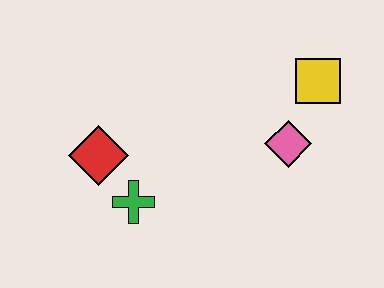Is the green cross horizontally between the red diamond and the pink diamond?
Yes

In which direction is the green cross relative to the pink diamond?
The green cross is to the left of the pink diamond.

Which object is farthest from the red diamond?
The yellow square is farthest from the red diamond.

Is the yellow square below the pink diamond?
No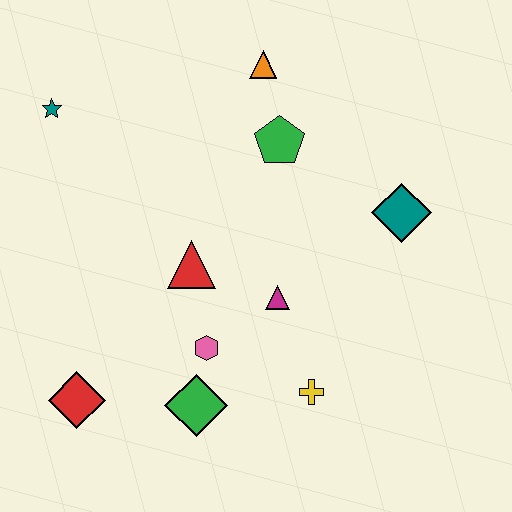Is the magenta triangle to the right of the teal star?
Yes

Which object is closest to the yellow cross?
The magenta triangle is closest to the yellow cross.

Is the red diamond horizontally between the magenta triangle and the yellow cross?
No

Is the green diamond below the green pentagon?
Yes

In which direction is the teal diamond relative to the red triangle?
The teal diamond is to the right of the red triangle.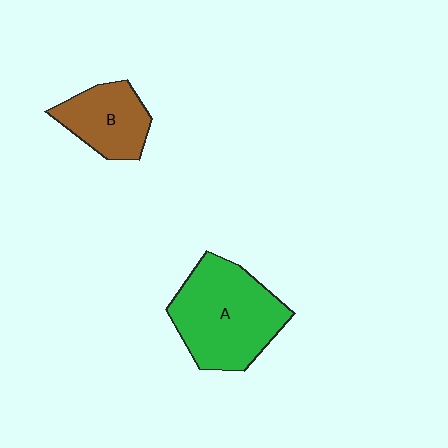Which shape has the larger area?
Shape A (green).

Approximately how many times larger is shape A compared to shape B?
Approximately 1.7 times.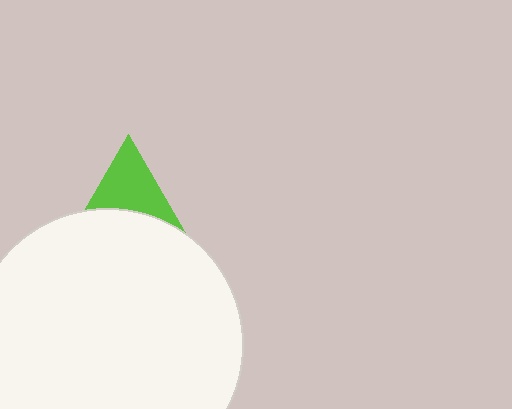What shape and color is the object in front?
The object in front is a white circle.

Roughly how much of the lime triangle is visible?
About half of it is visible (roughly 45%).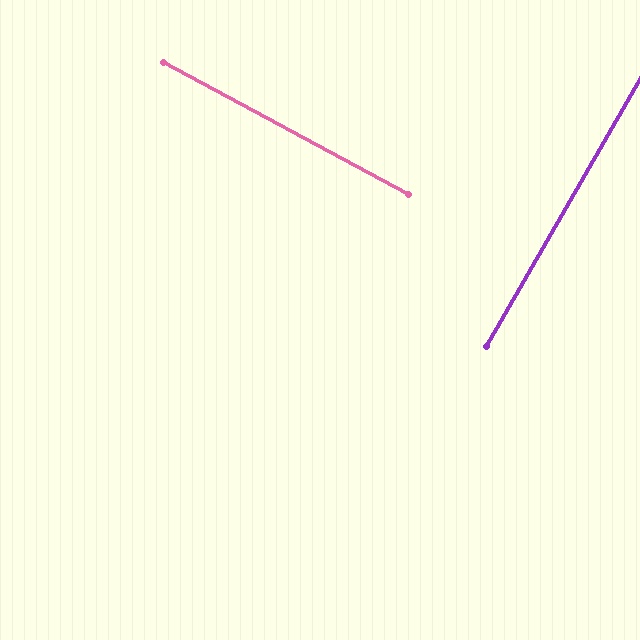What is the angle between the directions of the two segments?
Approximately 88 degrees.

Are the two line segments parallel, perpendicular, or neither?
Perpendicular — they meet at approximately 88°.